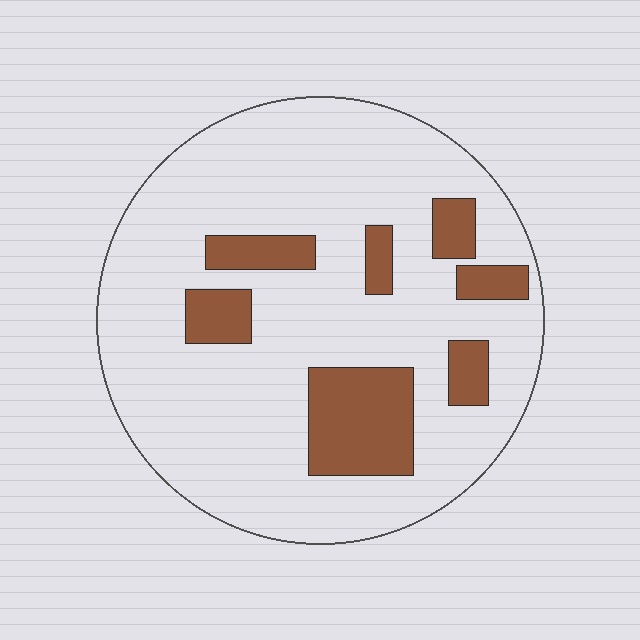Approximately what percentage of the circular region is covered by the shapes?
Approximately 20%.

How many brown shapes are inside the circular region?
7.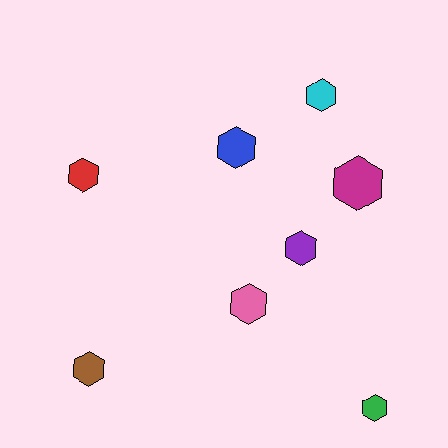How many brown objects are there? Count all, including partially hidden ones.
There is 1 brown object.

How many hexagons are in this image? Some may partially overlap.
There are 8 hexagons.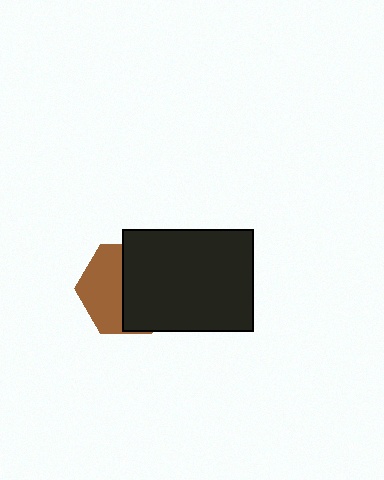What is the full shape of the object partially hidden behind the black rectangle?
The partially hidden object is a brown hexagon.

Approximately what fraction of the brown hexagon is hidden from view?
Roughly 55% of the brown hexagon is hidden behind the black rectangle.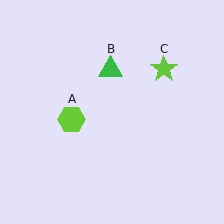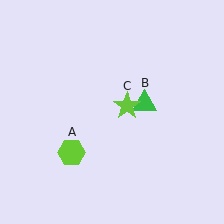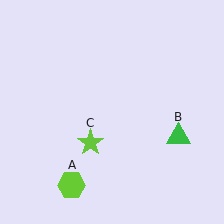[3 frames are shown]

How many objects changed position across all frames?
3 objects changed position: lime hexagon (object A), green triangle (object B), lime star (object C).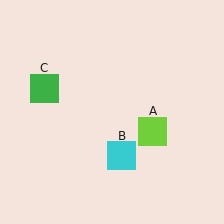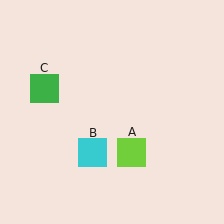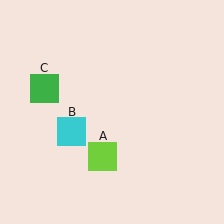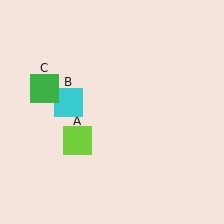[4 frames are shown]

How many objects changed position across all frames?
2 objects changed position: lime square (object A), cyan square (object B).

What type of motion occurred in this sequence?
The lime square (object A), cyan square (object B) rotated clockwise around the center of the scene.